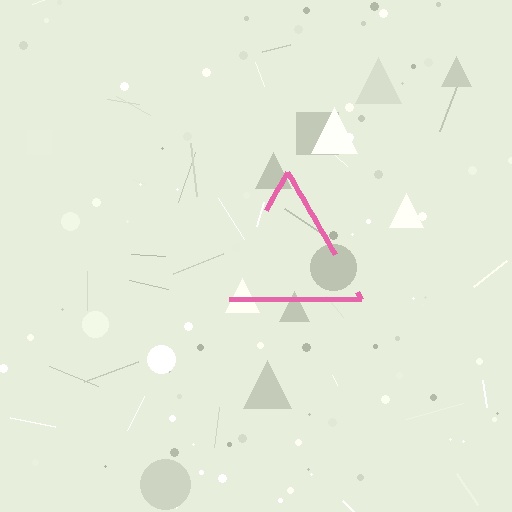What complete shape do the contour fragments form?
The contour fragments form a triangle.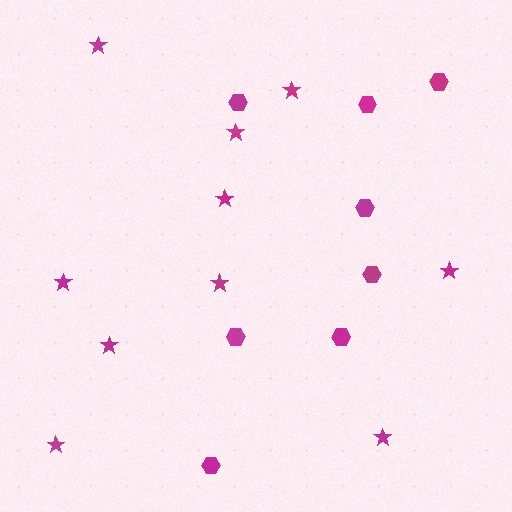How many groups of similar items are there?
There are 2 groups: one group of stars (10) and one group of hexagons (8).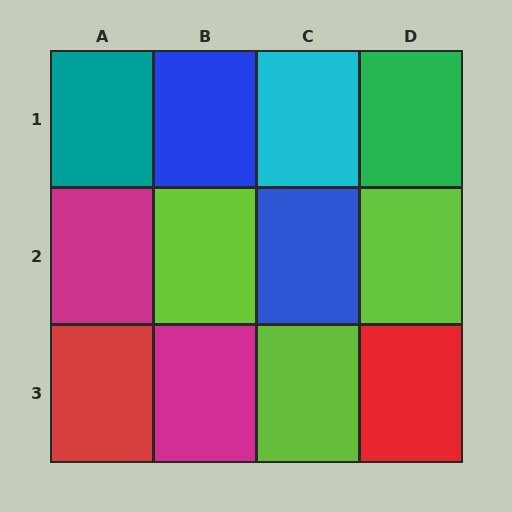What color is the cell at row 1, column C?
Cyan.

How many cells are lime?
3 cells are lime.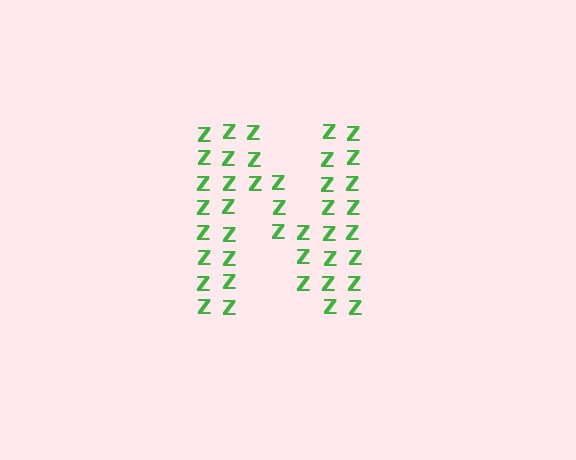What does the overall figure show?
The overall figure shows the letter N.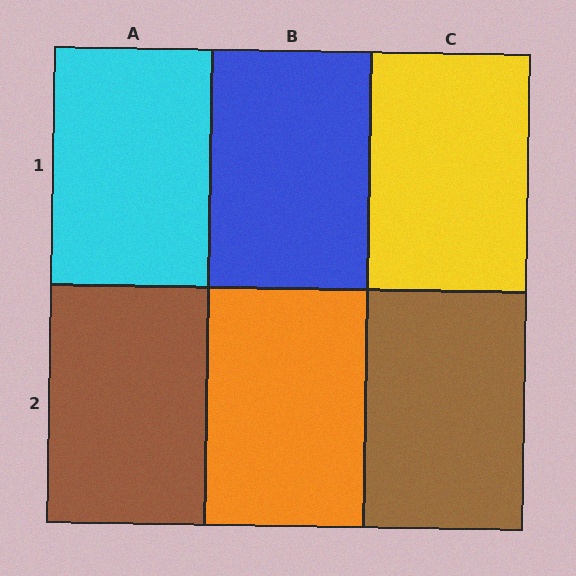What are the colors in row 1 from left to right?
Cyan, blue, yellow.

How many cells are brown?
2 cells are brown.